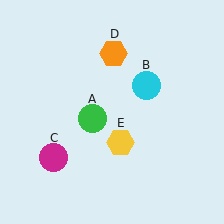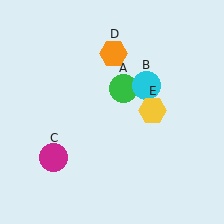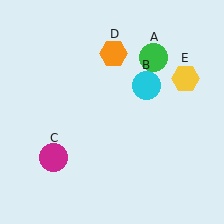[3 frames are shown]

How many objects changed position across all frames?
2 objects changed position: green circle (object A), yellow hexagon (object E).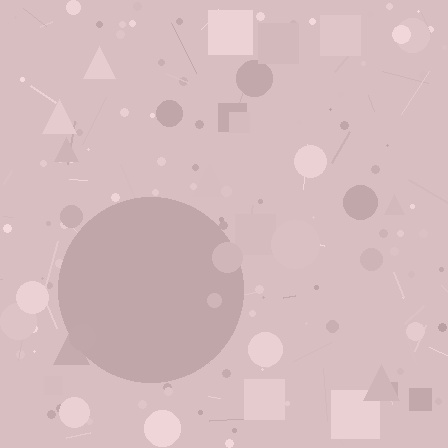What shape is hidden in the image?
A circle is hidden in the image.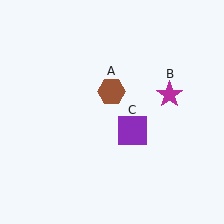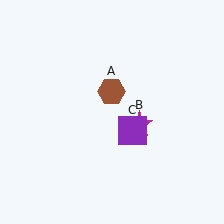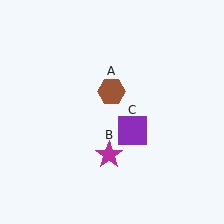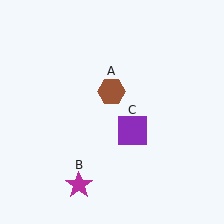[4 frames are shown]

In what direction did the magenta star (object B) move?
The magenta star (object B) moved down and to the left.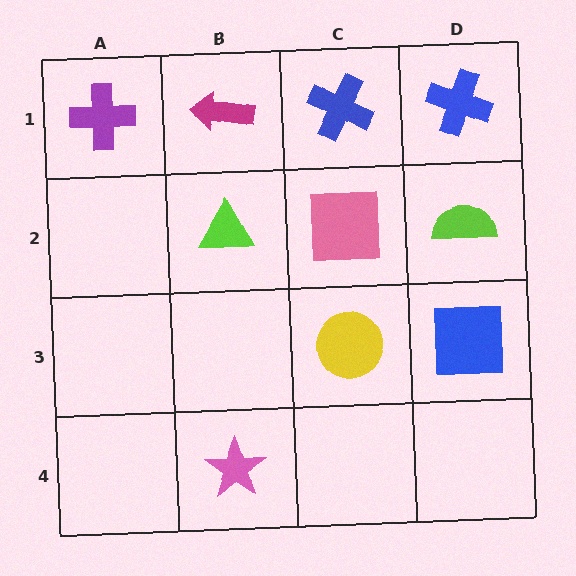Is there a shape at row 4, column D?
No, that cell is empty.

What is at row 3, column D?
A blue square.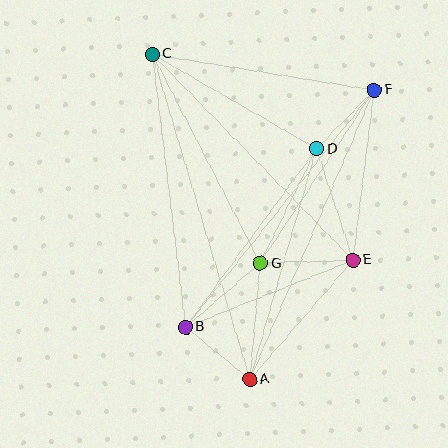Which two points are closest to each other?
Points D and F are closest to each other.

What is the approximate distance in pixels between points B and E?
The distance between B and E is approximately 180 pixels.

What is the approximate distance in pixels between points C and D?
The distance between C and D is approximately 190 pixels.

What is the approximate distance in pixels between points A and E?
The distance between A and E is approximately 158 pixels.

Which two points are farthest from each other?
Points A and C are farthest from each other.